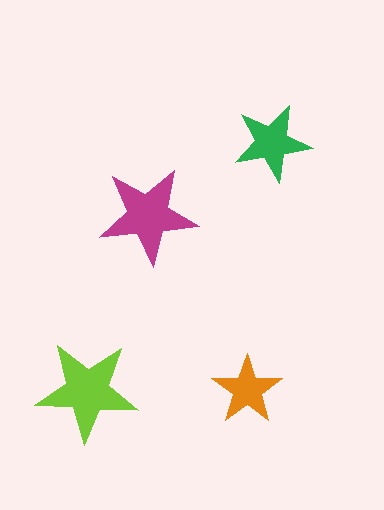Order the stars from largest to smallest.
the lime one, the magenta one, the green one, the orange one.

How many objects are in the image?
There are 4 objects in the image.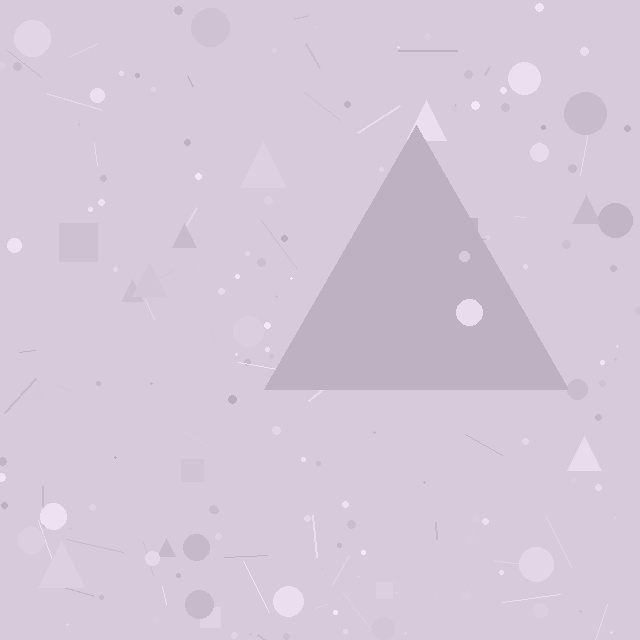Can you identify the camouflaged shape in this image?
The camouflaged shape is a triangle.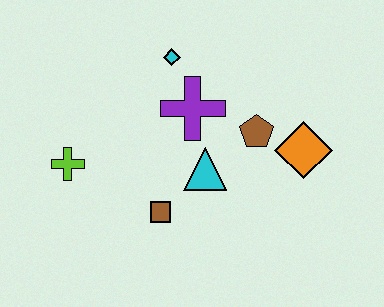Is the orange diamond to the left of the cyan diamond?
No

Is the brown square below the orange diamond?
Yes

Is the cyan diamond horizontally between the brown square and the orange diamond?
Yes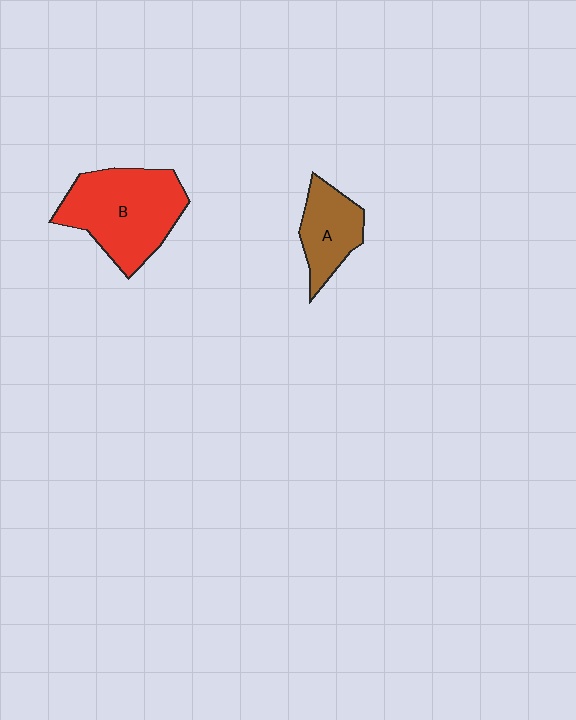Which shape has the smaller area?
Shape A (brown).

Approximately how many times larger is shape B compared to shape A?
Approximately 1.9 times.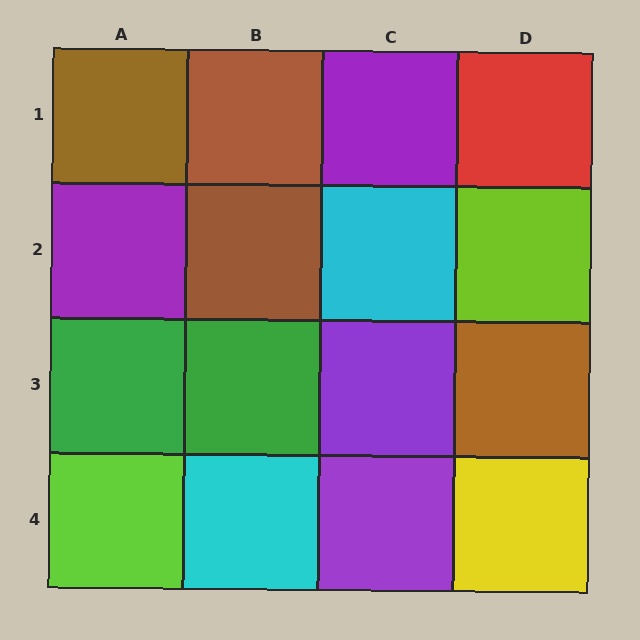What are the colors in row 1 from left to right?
Brown, brown, purple, red.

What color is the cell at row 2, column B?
Brown.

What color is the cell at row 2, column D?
Lime.